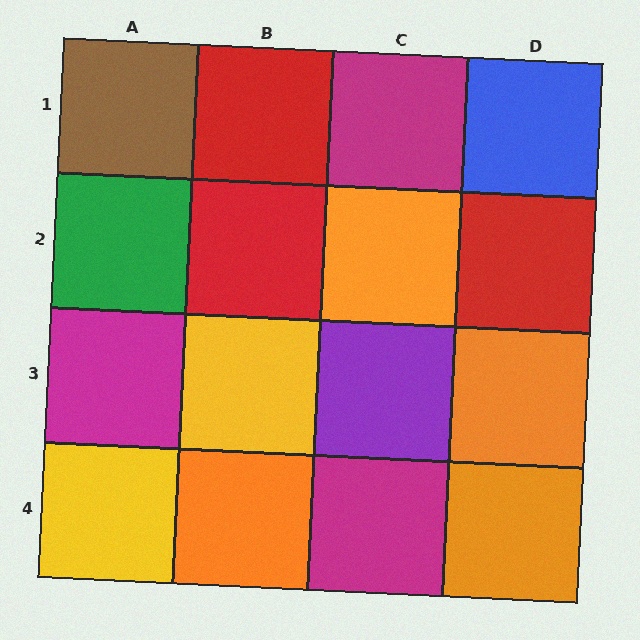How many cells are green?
1 cell is green.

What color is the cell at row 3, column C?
Purple.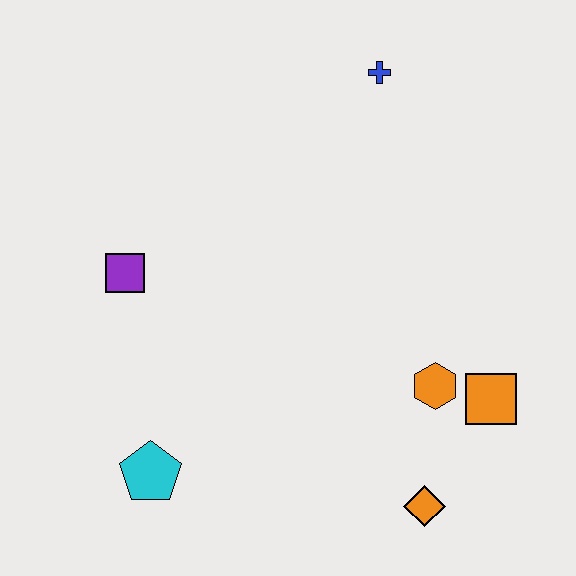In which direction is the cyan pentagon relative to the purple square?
The cyan pentagon is below the purple square.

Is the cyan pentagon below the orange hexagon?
Yes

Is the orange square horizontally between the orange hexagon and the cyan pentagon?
No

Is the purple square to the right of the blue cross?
No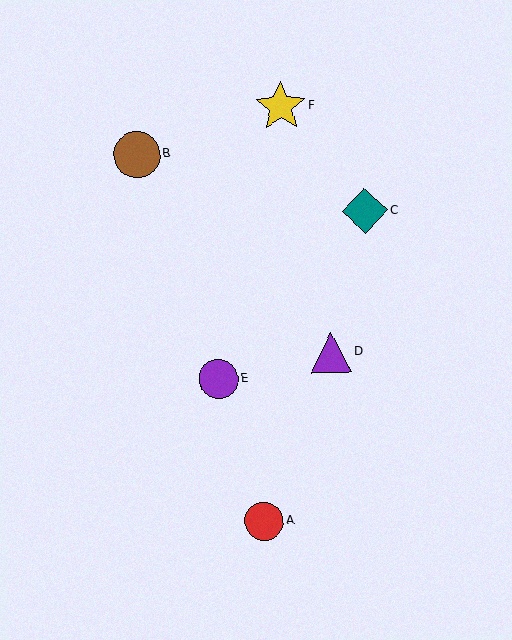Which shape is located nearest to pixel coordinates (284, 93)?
The yellow star (labeled F) at (281, 106) is nearest to that location.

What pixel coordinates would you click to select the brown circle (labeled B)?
Click at (137, 155) to select the brown circle B.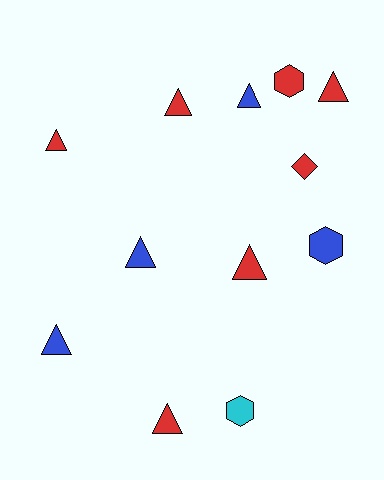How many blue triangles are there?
There are 3 blue triangles.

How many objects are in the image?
There are 12 objects.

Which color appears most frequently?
Red, with 7 objects.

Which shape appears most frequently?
Triangle, with 8 objects.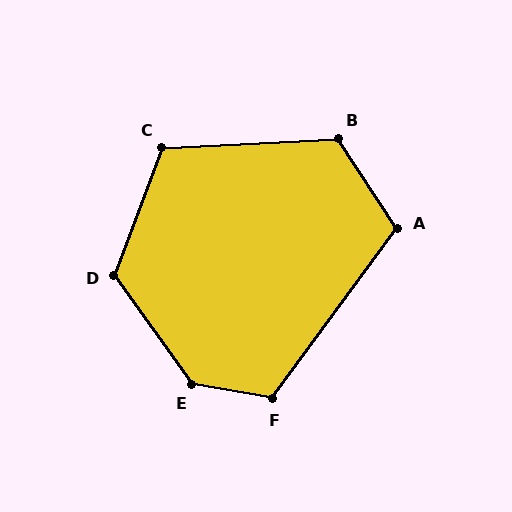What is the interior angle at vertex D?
Approximately 124 degrees (obtuse).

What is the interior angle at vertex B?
Approximately 120 degrees (obtuse).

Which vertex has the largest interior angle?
E, at approximately 136 degrees.